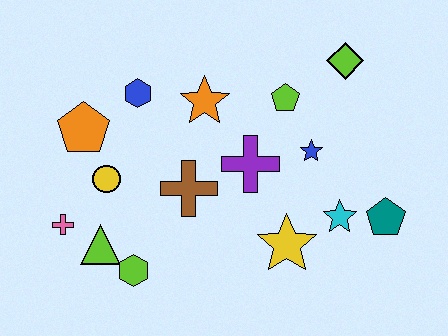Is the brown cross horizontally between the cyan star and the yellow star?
No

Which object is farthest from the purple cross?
The pink cross is farthest from the purple cross.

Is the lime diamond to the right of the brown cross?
Yes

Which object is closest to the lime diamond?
The lime pentagon is closest to the lime diamond.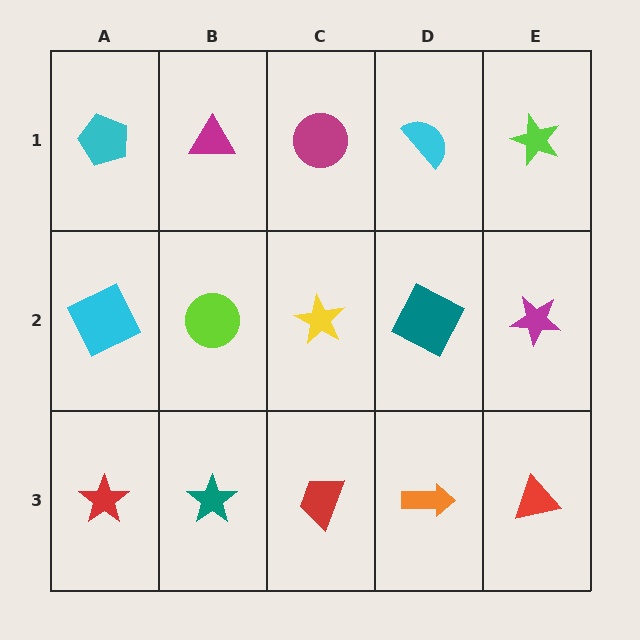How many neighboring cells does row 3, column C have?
3.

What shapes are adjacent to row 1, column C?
A yellow star (row 2, column C), a magenta triangle (row 1, column B), a cyan semicircle (row 1, column D).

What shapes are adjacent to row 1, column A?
A cyan square (row 2, column A), a magenta triangle (row 1, column B).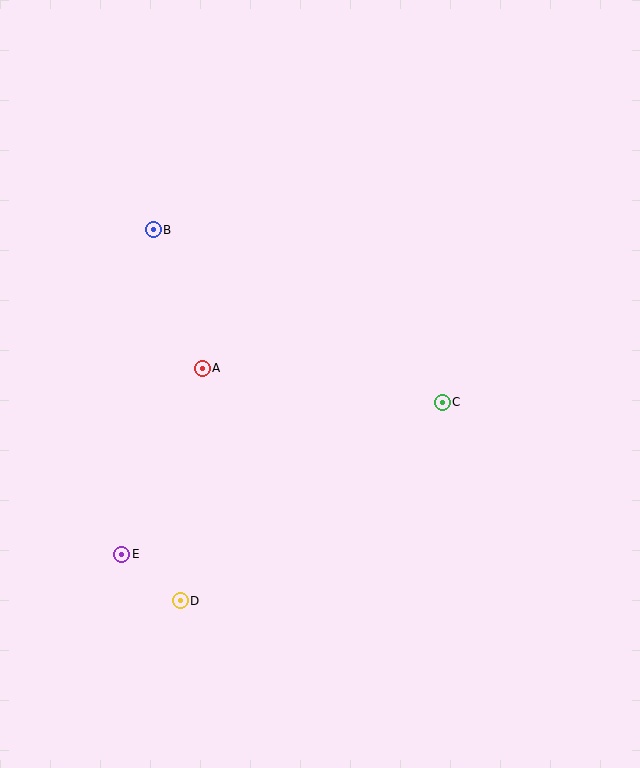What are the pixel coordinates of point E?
Point E is at (122, 554).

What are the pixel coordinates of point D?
Point D is at (180, 601).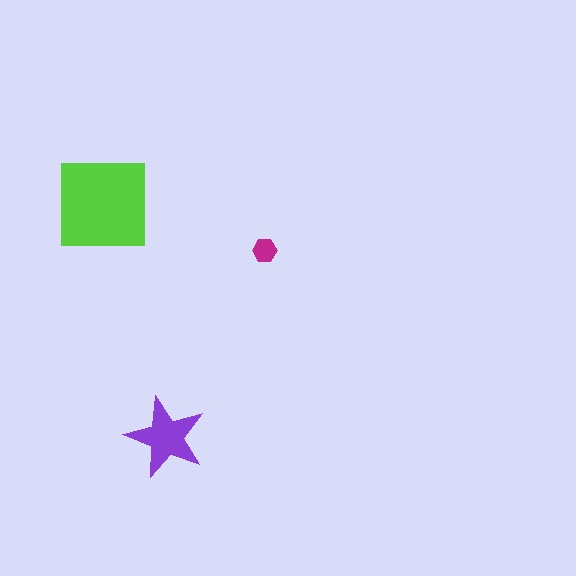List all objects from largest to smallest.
The lime square, the purple star, the magenta hexagon.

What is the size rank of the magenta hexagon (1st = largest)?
3rd.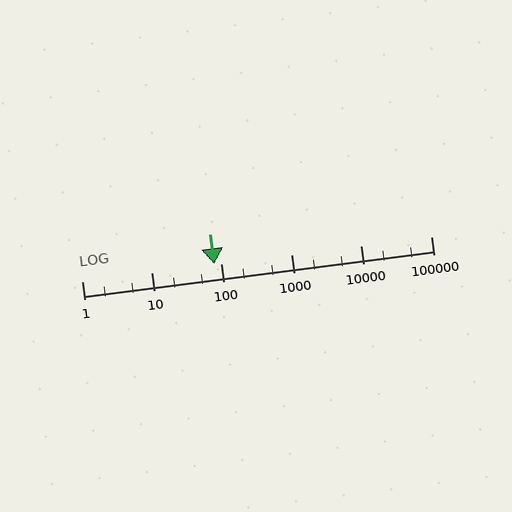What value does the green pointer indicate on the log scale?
The pointer indicates approximately 80.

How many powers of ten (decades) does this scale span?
The scale spans 5 decades, from 1 to 100000.